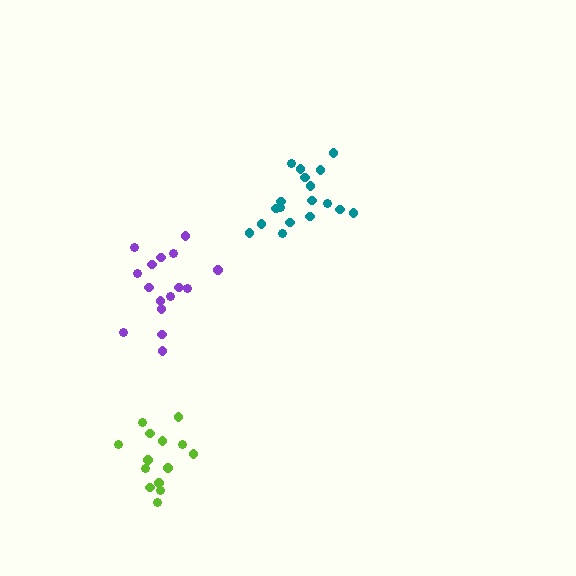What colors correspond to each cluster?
The clusters are colored: purple, teal, lime.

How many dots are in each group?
Group 1: 16 dots, Group 2: 18 dots, Group 3: 14 dots (48 total).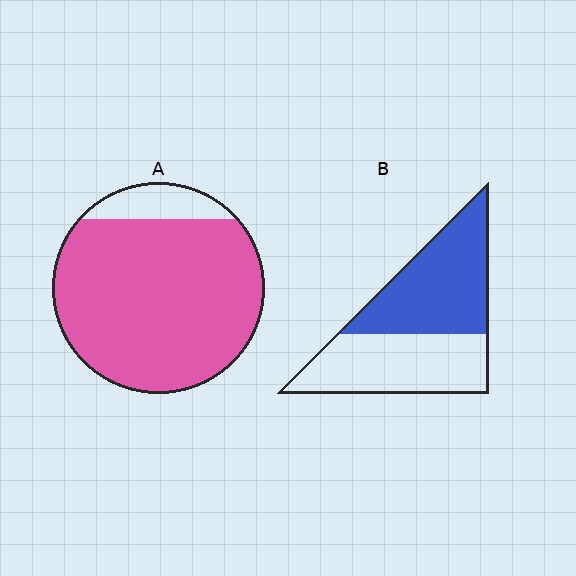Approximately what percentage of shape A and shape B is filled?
A is approximately 90% and B is approximately 50%.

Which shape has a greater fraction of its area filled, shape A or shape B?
Shape A.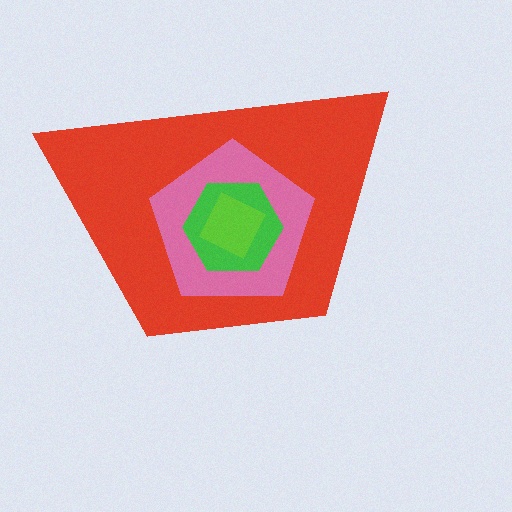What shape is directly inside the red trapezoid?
The pink pentagon.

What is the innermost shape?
The lime diamond.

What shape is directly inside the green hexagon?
The lime diamond.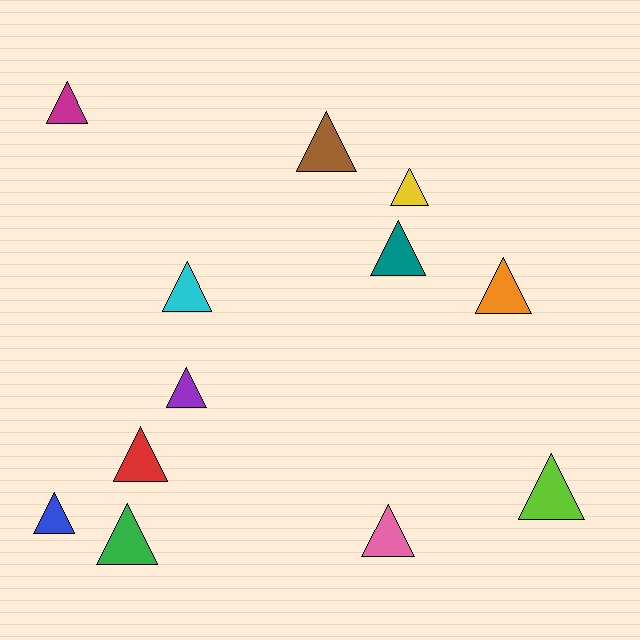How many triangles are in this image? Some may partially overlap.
There are 12 triangles.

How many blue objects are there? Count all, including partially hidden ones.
There is 1 blue object.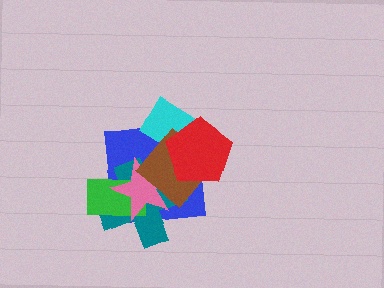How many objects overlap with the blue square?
6 objects overlap with the blue square.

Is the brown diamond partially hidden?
Yes, it is partially covered by another shape.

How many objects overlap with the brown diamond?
5 objects overlap with the brown diamond.